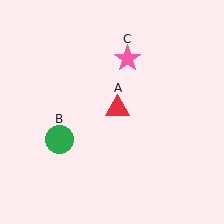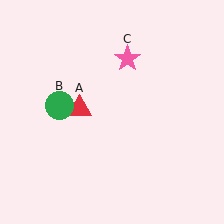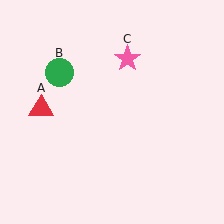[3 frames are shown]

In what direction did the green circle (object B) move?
The green circle (object B) moved up.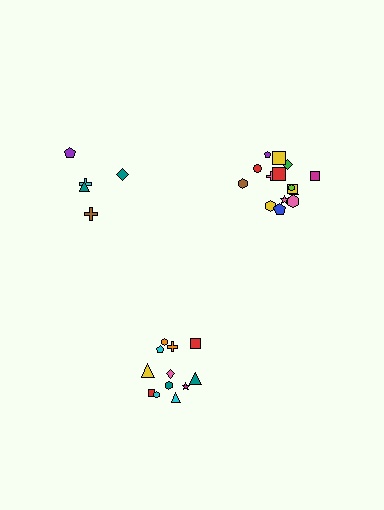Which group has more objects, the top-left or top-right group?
The top-right group.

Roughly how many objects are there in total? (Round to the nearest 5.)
Roughly 30 objects in total.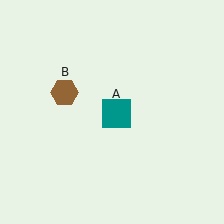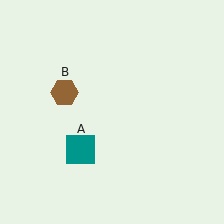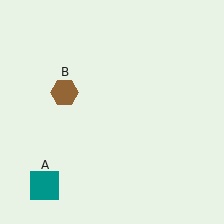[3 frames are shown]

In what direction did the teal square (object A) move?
The teal square (object A) moved down and to the left.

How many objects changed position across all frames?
1 object changed position: teal square (object A).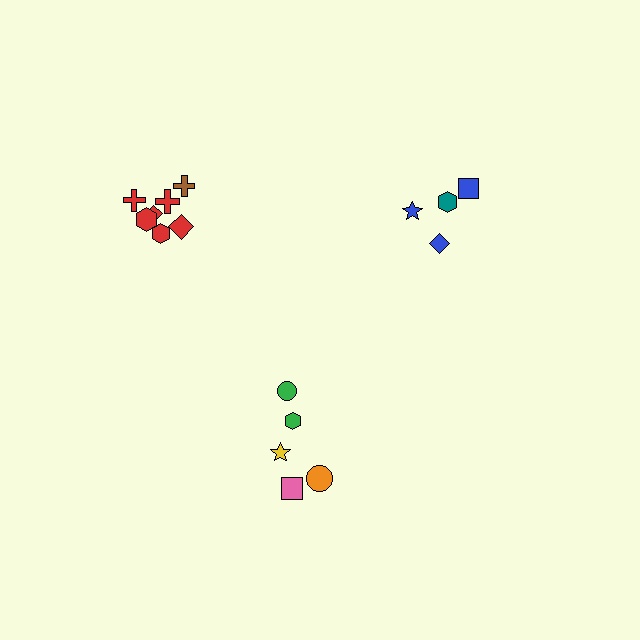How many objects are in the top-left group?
There are 7 objects.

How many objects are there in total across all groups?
There are 16 objects.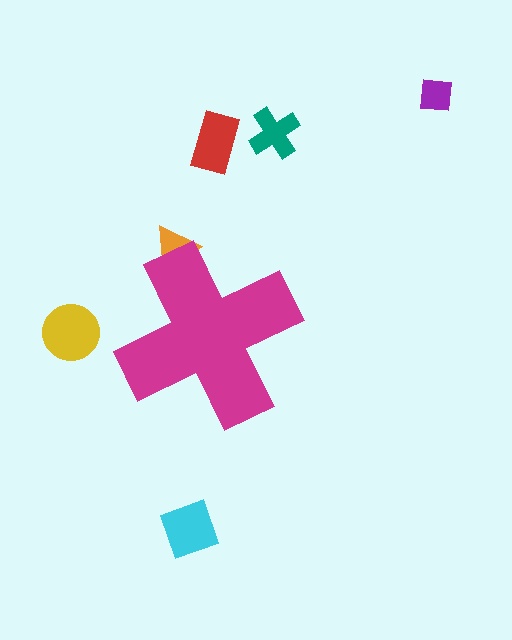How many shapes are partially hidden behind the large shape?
1 shape is partially hidden.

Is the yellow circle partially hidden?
No, the yellow circle is fully visible.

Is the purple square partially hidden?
No, the purple square is fully visible.